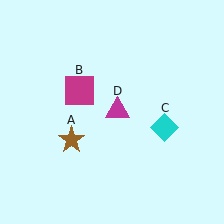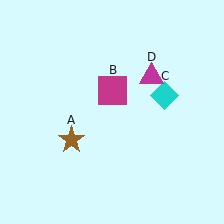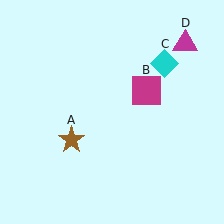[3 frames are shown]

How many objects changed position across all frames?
3 objects changed position: magenta square (object B), cyan diamond (object C), magenta triangle (object D).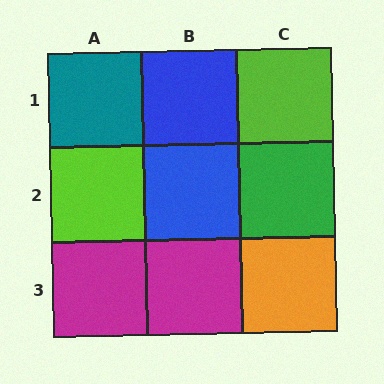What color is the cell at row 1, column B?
Blue.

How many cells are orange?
1 cell is orange.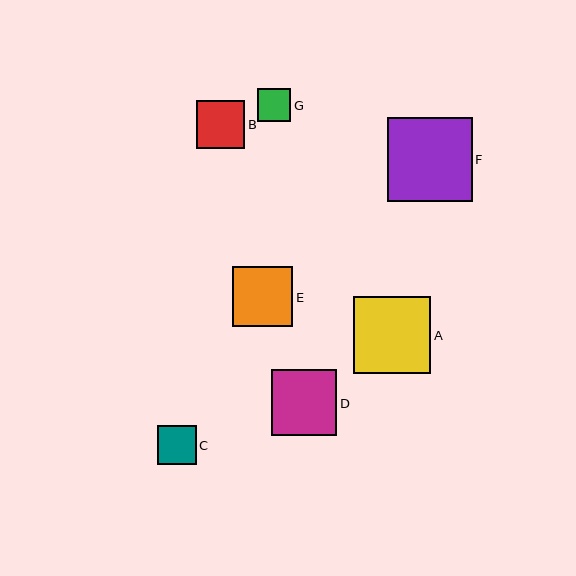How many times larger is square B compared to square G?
Square B is approximately 1.5 times the size of square G.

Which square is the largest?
Square F is the largest with a size of approximately 85 pixels.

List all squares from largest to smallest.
From largest to smallest: F, A, D, E, B, C, G.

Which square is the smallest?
Square G is the smallest with a size of approximately 33 pixels.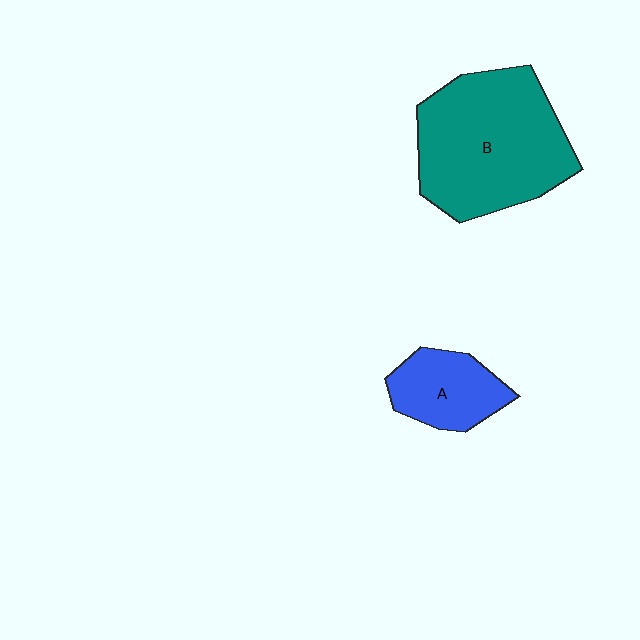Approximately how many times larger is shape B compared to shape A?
Approximately 2.5 times.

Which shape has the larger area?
Shape B (teal).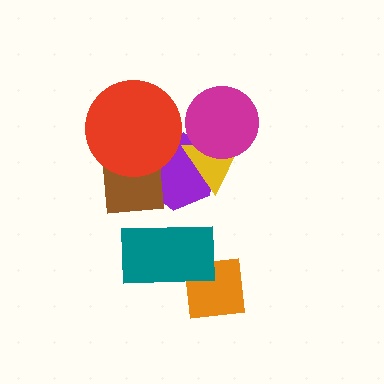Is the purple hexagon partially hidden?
Yes, it is partially covered by another shape.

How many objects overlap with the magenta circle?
2 objects overlap with the magenta circle.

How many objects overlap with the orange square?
1 object overlaps with the orange square.